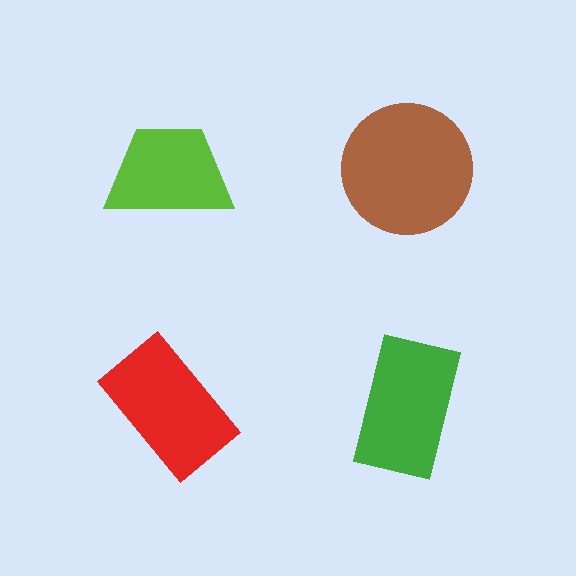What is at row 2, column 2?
A green rectangle.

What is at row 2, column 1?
A red rectangle.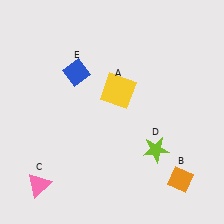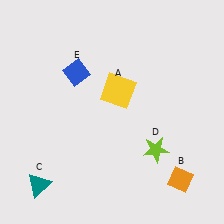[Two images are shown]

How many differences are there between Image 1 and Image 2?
There is 1 difference between the two images.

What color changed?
The triangle (C) changed from pink in Image 1 to teal in Image 2.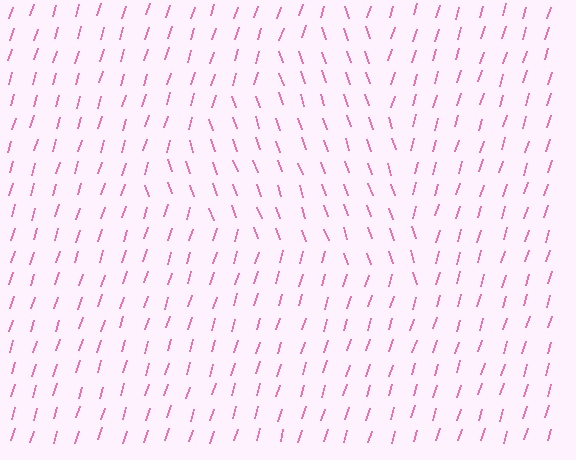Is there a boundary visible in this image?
Yes, there is a texture boundary formed by a change in line orientation.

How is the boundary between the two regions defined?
The boundary is defined purely by a change in line orientation (approximately 36 degrees difference). All lines are the same color and thickness.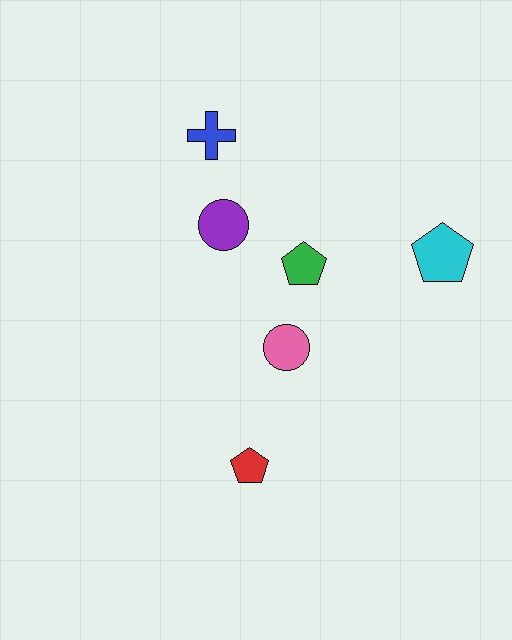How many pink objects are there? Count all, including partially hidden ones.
There is 1 pink object.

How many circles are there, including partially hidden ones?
There are 2 circles.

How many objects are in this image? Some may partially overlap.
There are 6 objects.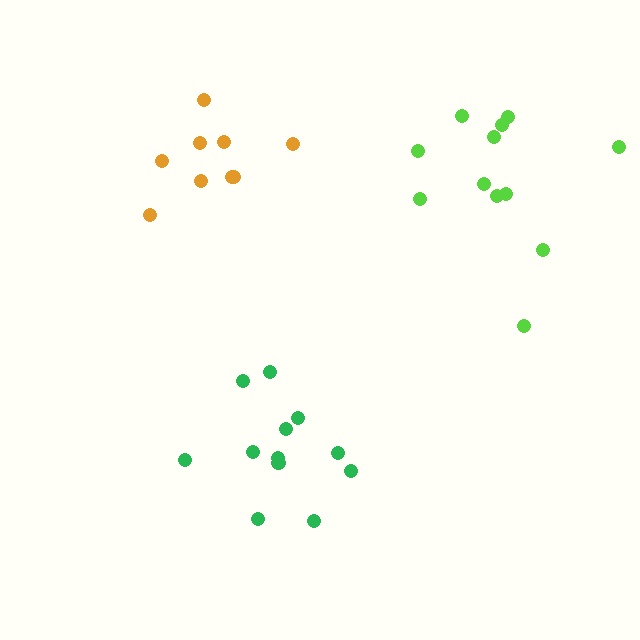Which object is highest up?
The orange cluster is topmost.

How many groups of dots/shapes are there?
There are 3 groups.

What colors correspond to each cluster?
The clusters are colored: lime, green, orange.